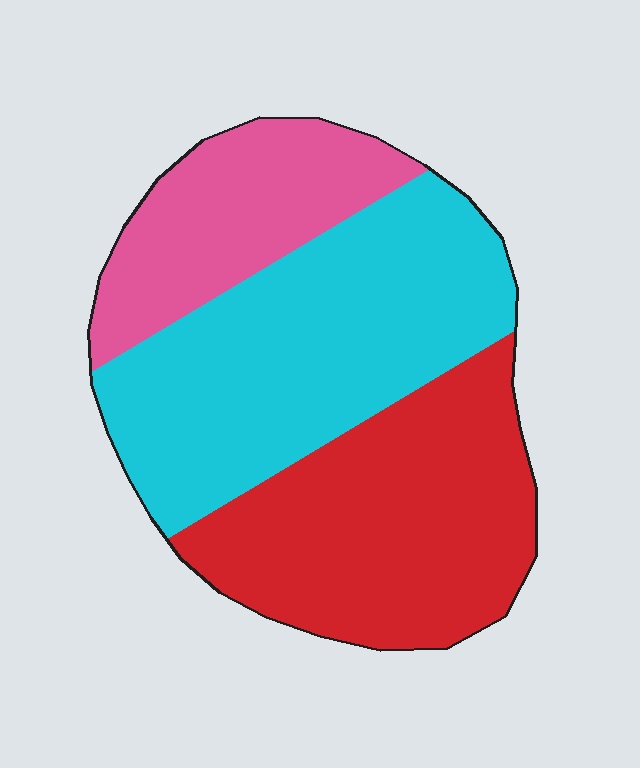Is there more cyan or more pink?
Cyan.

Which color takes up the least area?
Pink, at roughly 20%.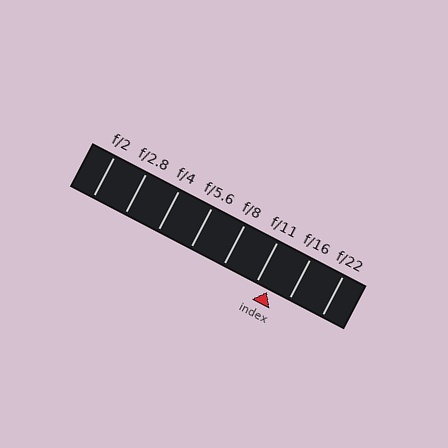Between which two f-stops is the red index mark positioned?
The index mark is between f/11 and f/16.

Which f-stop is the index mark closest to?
The index mark is closest to f/11.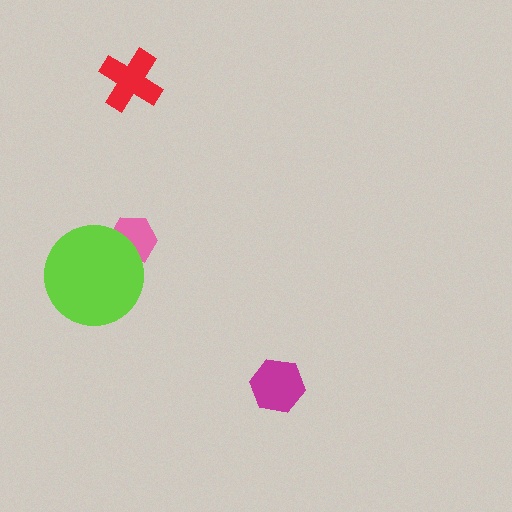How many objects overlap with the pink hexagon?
1 object overlaps with the pink hexagon.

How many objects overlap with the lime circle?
1 object overlaps with the lime circle.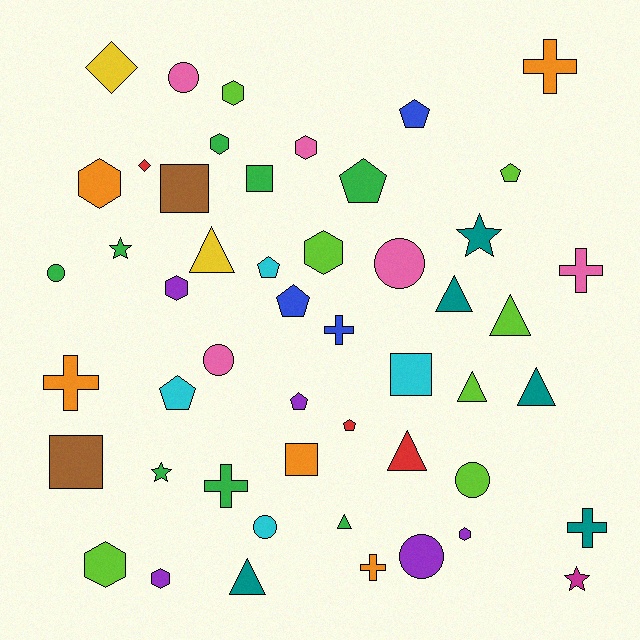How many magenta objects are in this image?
There is 1 magenta object.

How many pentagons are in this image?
There are 8 pentagons.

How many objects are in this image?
There are 50 objects.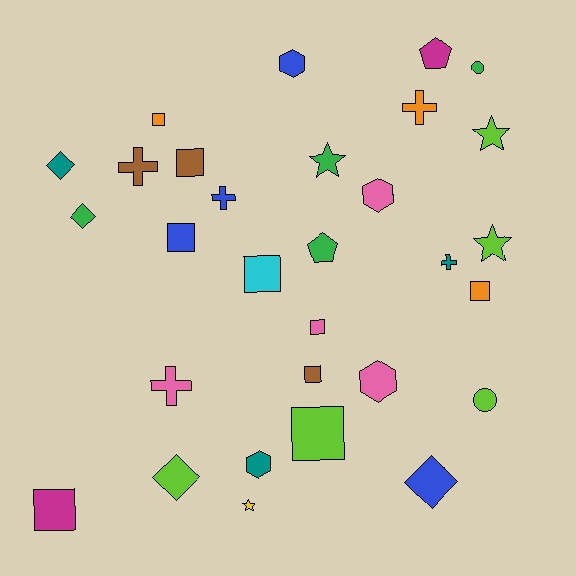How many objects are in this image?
There are 30 objects.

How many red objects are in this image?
There are no red objects.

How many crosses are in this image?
There are 5 crosses.